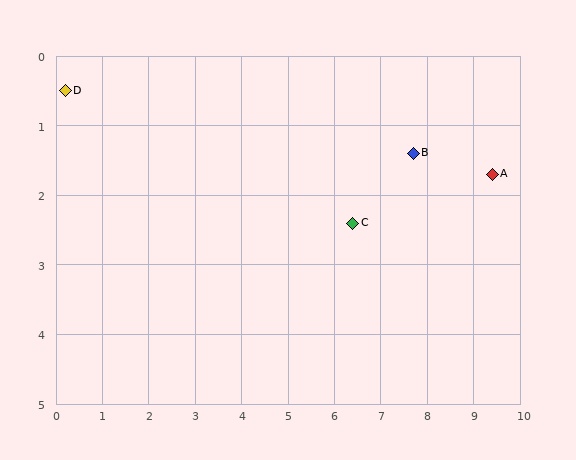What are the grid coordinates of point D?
Point D is at approximately (0.2, 0.5).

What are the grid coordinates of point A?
Point A is at approximately (9.4, 1.7).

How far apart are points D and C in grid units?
Points D and C are about 6.5 grid units apart.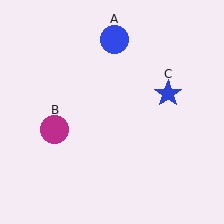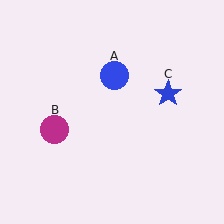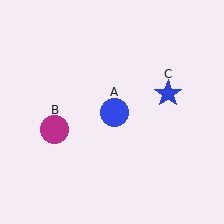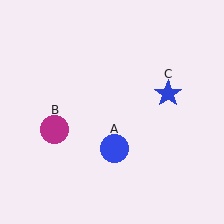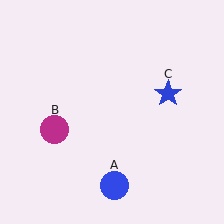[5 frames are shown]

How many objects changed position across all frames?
1 object changed position: blue circle (object A).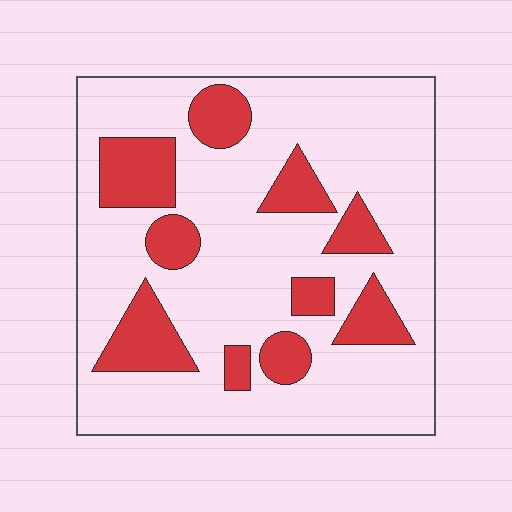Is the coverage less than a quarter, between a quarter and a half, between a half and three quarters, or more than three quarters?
Less than a quarter.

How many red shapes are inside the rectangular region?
10.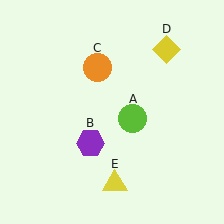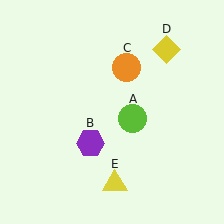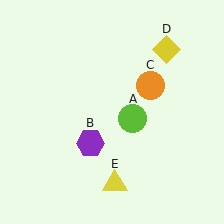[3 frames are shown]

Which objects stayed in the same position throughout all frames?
Lime circle (object A) and purple hexagon (object B) and yellow diamond (object D) and yellow triangle (object E) remained stationary.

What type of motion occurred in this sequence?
The orange circle (object C) rotated clockwise around the center of the scene.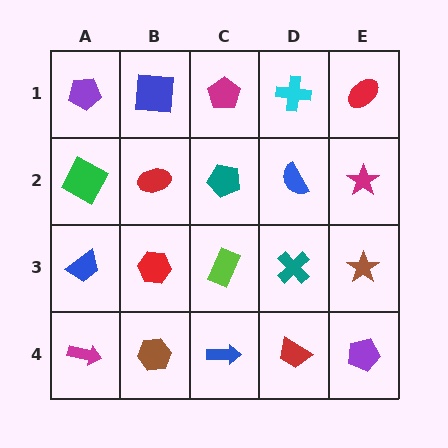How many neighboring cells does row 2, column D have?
4.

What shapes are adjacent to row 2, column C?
A magenta pentagon (row 1, column C), a lime rectangle (row 3, column C), a red ellipse (row 2, column B), a blue semicircle (row 2, column D).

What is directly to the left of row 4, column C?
A brown hexagon.